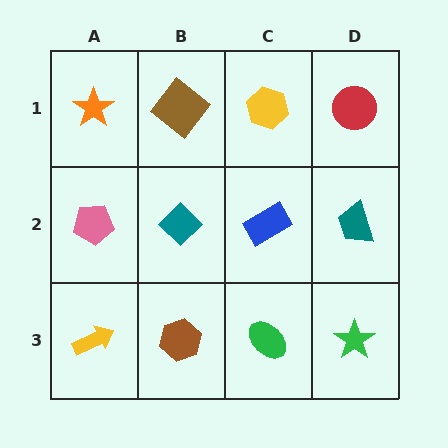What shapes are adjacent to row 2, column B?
A brown diamond (row 1, column B), a brown hexagon (row 3, column B), a pink pentagon (row 2, column A), a blue rectangle (row 2, column C).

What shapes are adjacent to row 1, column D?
A teal trapezoid (row 2, column D), a yellow hexagon (row 1, column C).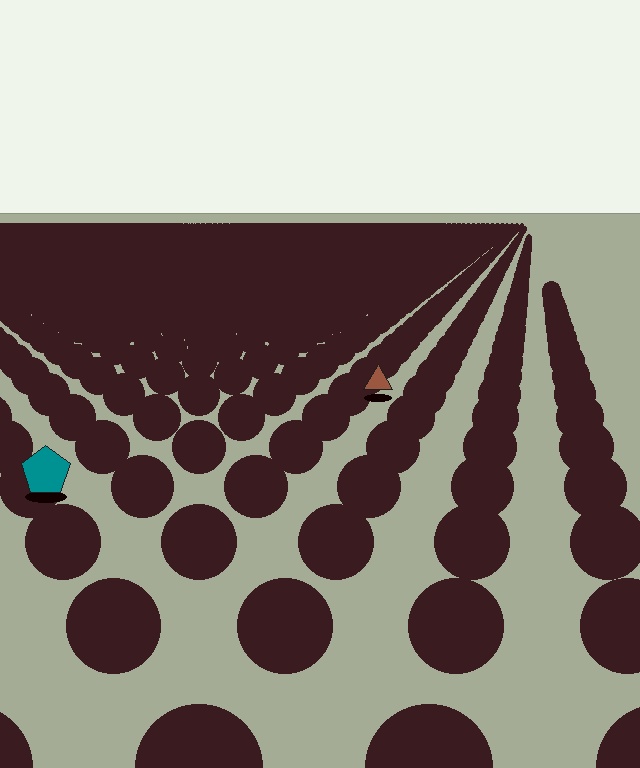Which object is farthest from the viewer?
The brown triangle is farthest from the viewer. It appears smaller and the ground texture around it is denser.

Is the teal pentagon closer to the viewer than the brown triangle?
Yes. The teal pentagon is closer — you can tell from the texture gradient: the ground texture is coarser near it.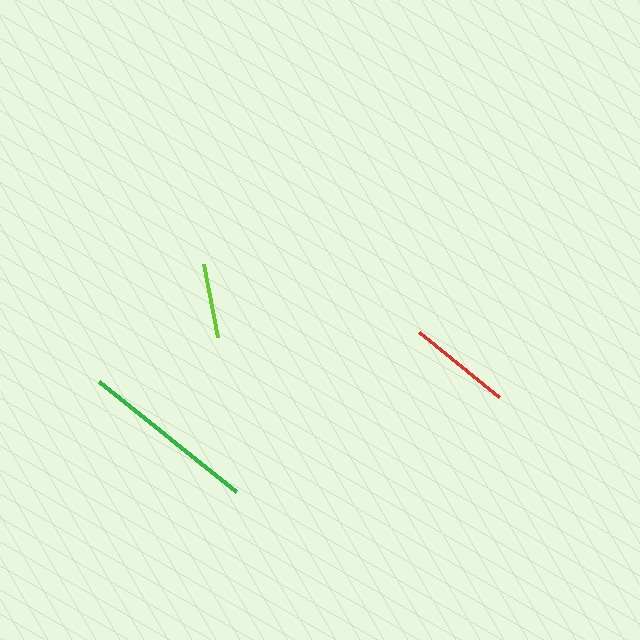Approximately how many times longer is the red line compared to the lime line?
The red line is approximately 1.4 times the length of the lime line.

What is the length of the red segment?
The red segment is approximately 103 pixels long.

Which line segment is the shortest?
The lime line is the shortest at approximately 74 pixels.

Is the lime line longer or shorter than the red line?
The red line is longer than the lime line.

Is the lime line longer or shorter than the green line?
The green line is longer than the lime line.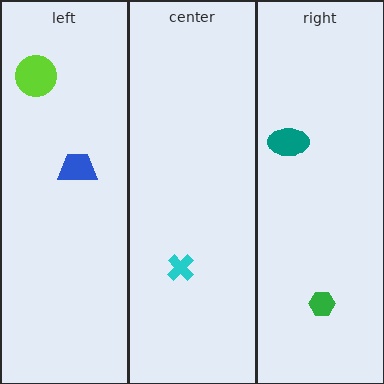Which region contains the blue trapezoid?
The left region.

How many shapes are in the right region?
2.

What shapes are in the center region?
The cyan cross.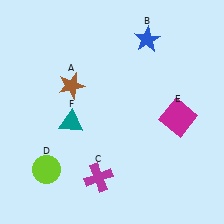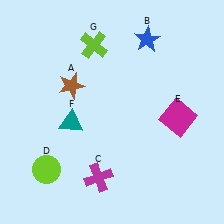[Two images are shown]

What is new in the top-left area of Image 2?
A lime cross (G) was added in the top-left area of Image 2.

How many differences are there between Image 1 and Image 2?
There is 1 difference between the two images.